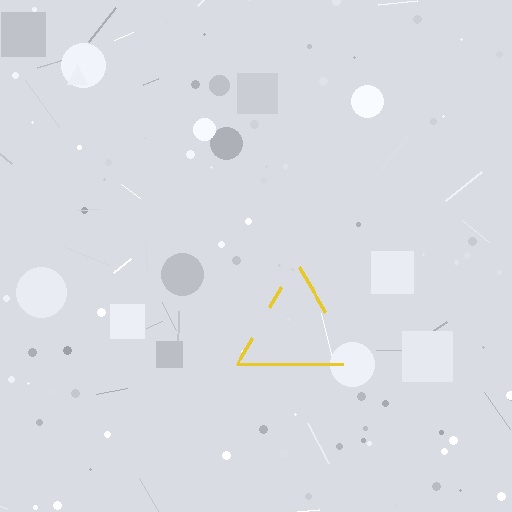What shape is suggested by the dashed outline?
The dashed outline suggests a triangle.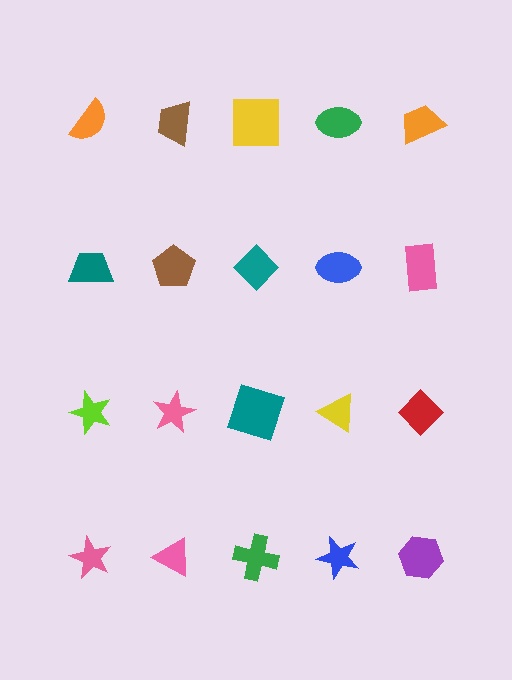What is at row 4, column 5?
A purple hexagon.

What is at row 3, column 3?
A teal square.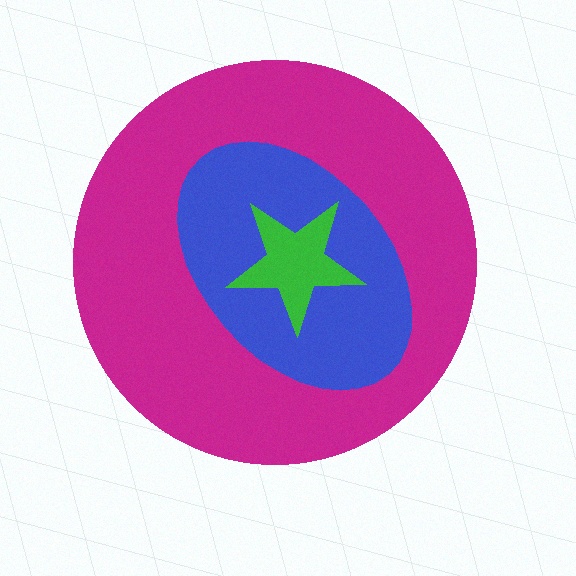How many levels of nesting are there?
3.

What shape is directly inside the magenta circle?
The blue ellipse.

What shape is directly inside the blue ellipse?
The green star.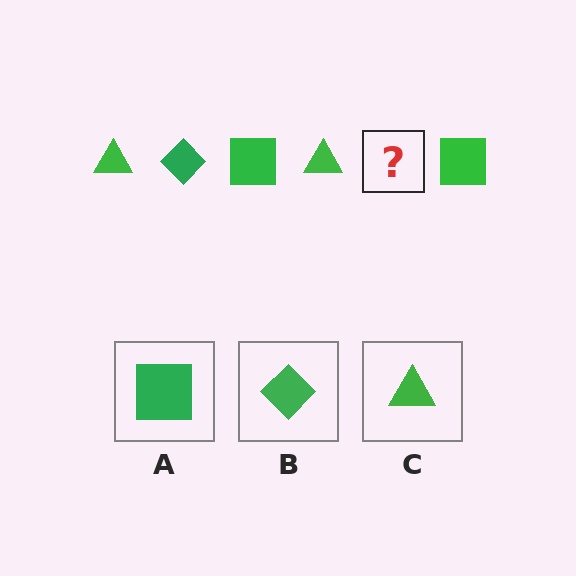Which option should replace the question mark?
Option B.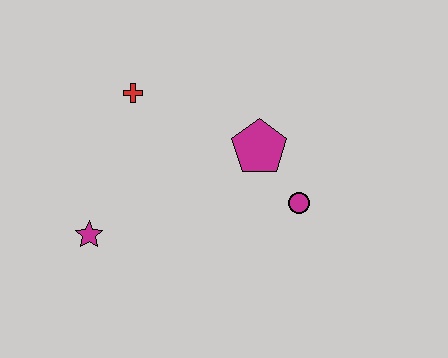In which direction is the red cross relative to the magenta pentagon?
The red cross is to the left of the magenta pentagon.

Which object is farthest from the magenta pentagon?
The magenta star is farthest from the magenta pentagon.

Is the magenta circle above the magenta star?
Yes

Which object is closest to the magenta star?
The red cross is closest to the magenta star.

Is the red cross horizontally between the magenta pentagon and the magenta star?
Yes